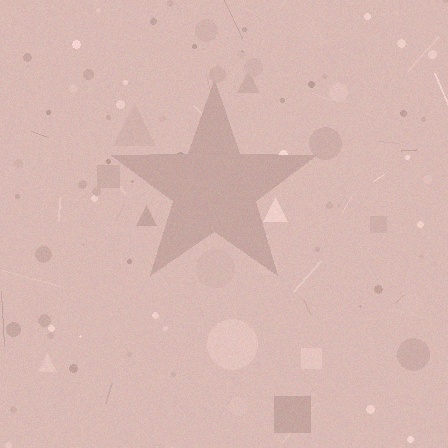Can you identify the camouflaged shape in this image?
The camouflaged shape is a star.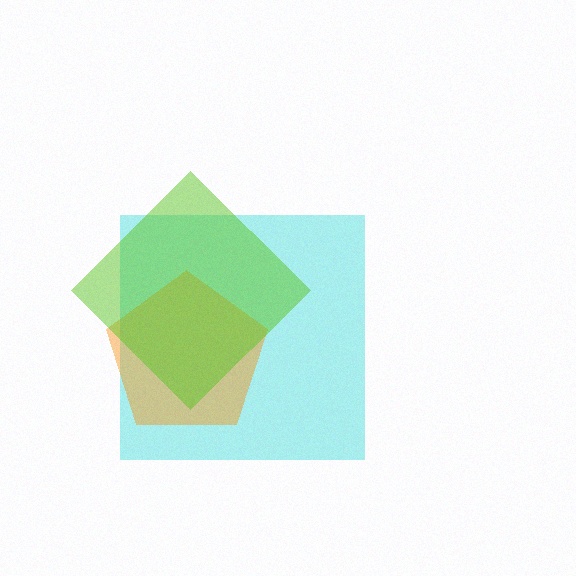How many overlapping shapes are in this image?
There are 3 overlapping shapes in the image.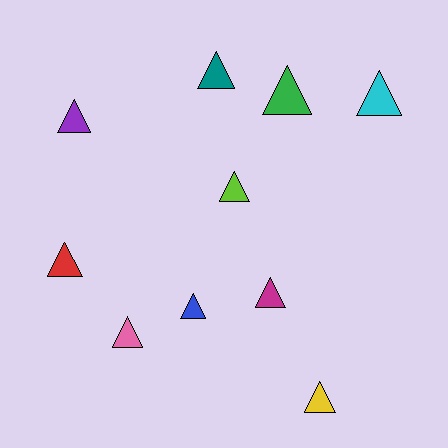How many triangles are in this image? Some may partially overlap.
There are 10 triangles.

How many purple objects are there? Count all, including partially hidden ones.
There is 1 purple object.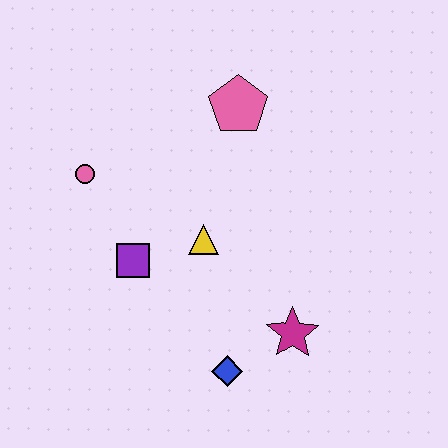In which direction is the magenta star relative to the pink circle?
The magenta star is to the right of the pink circle.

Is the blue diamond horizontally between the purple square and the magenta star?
Yes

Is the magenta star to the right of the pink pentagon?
Yes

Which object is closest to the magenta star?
The blue diamond is closest to the magenta star.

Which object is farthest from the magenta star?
The pink circle is farthest from the magenta star.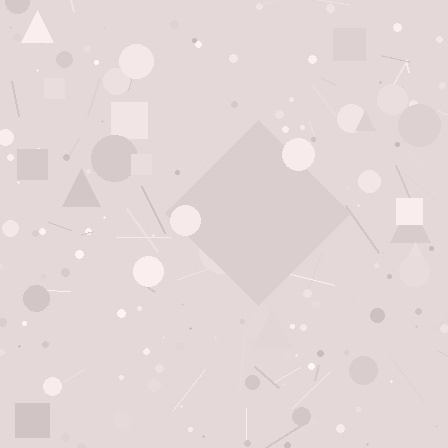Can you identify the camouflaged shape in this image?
The camouflaged shape is a diamond.